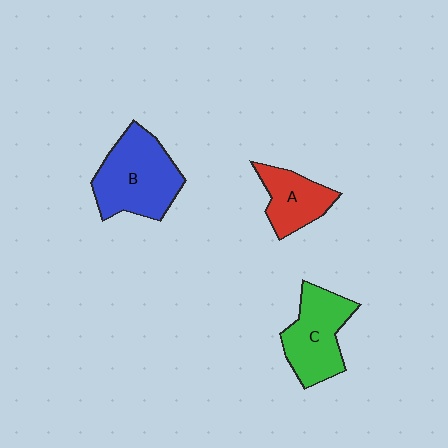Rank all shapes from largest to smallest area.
From largest to smallest: B (blue), C (green), A (red).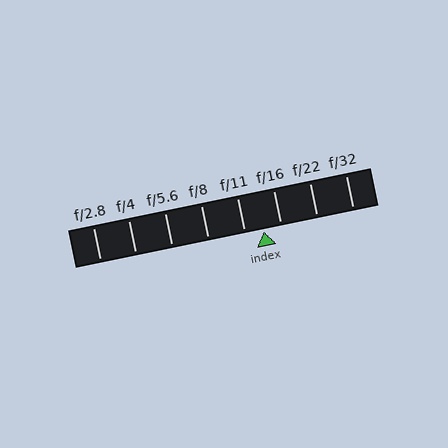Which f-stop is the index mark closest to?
The index mark is closest to f/16.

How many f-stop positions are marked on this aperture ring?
There are 8 f-stop positions marked.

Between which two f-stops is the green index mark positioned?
The index mark is between f/11 and f/16.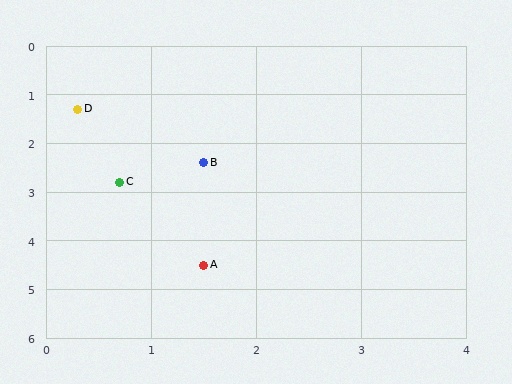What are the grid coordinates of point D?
Point D is at approximately (0.3, 1.3).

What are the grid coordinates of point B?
Point B is at approximately (1.5, 2.4).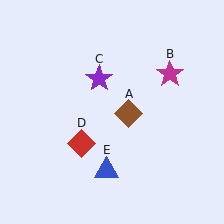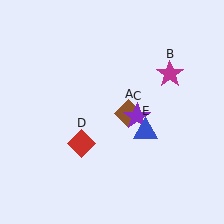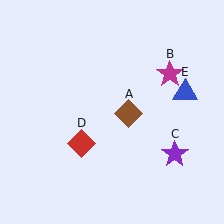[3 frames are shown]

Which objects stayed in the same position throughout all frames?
Brown diamond (object A) and magenta star (object B) and red diamond (object D) remained stationary.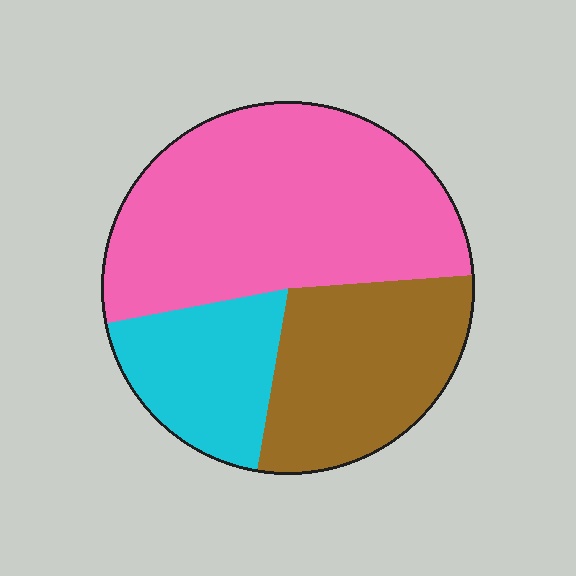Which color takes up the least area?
Cyan, at roughly 20%.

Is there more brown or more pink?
Pink.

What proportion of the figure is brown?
Brown covers 29% of the figure.